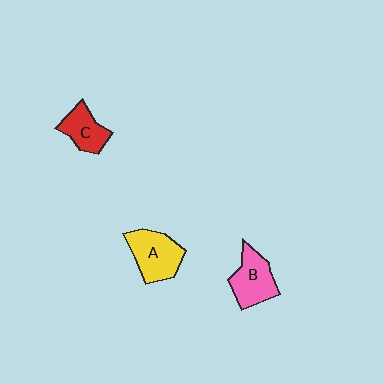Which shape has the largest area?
Shape A (yellow).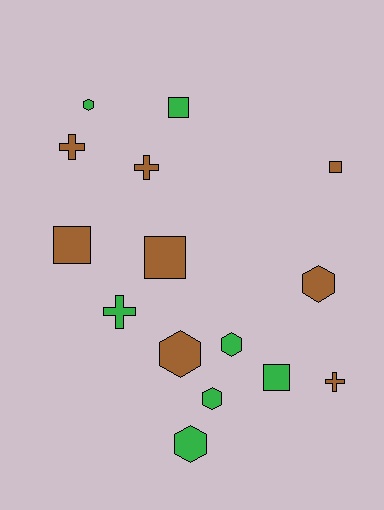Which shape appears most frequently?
Hexagon, with 6 objects.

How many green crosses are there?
There is 1 green cross.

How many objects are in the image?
There are 15 objects.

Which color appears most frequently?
Brown, with 8 objects.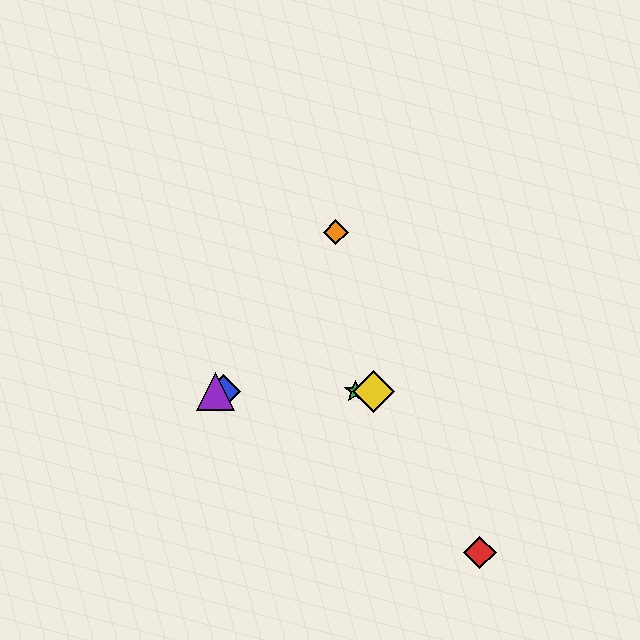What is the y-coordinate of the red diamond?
The red diamond is at y≈553.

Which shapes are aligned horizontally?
The blue diamond, the green star, the yellow diamond, the purple triangle are aligned horizontally.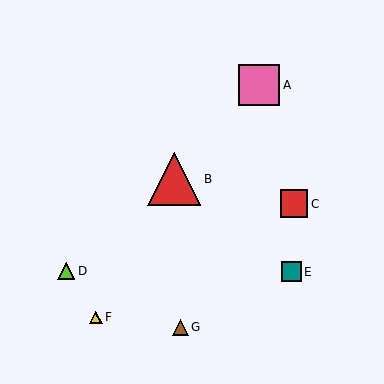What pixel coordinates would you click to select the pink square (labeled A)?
Click at (259, 85) to select the pink square A.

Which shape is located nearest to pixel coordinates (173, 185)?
The red triangle (labeled B) at (174, 179) is nearest to that location.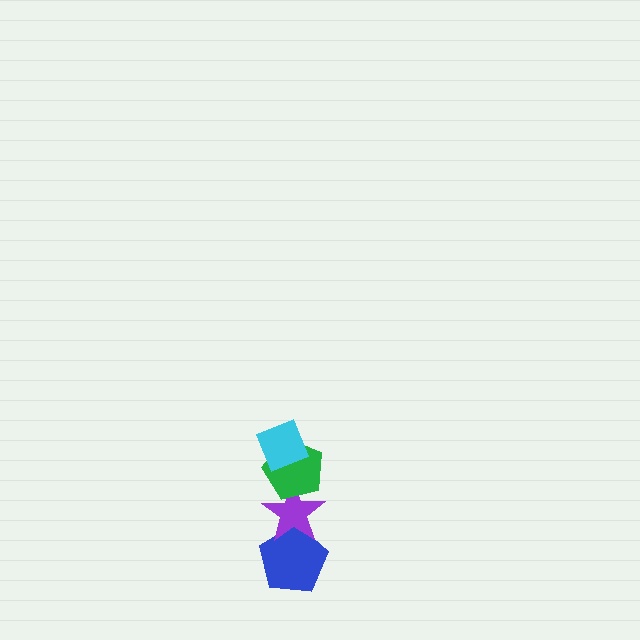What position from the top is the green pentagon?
The green pentagon is 2nd from the top.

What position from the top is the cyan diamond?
The cyan diamond is 1st from the top.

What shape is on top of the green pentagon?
The cyan diamond is on top of the green pentagon.